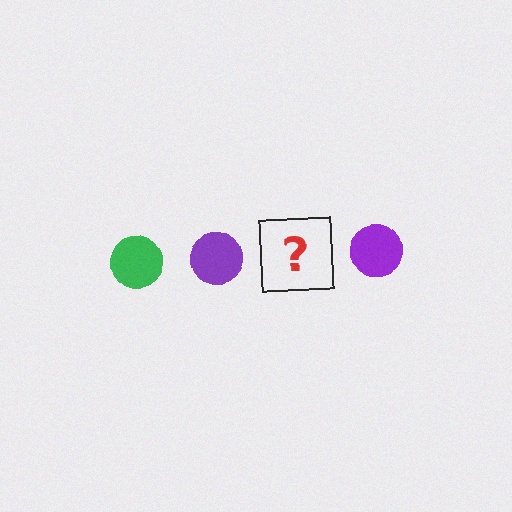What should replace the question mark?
The question mark should be replaced with a green circle.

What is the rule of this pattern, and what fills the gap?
The rule is that the pattern cycles through green, purple circles. The gap should be filled with a green circle.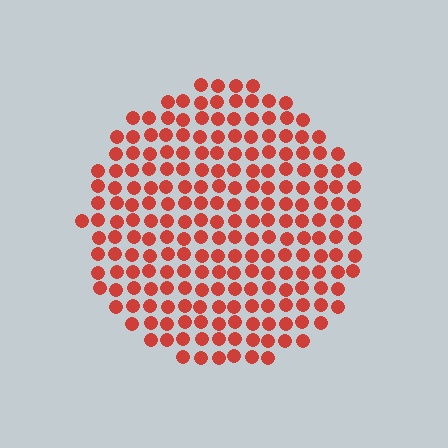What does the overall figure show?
The overall figure shows a circle.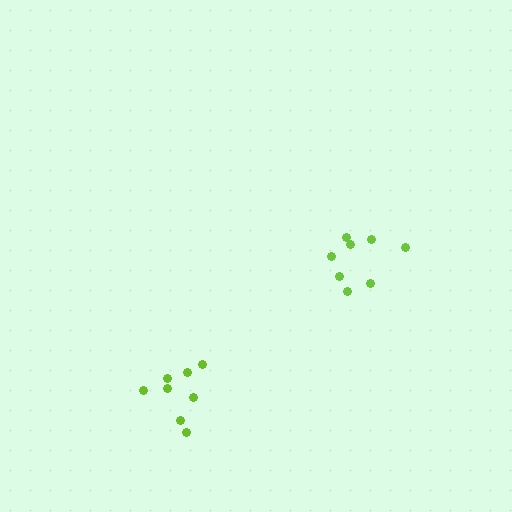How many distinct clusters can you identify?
There are 2 distinct clusters.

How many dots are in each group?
Group 1: 8 dots, Group 2: 8 dots (16 total).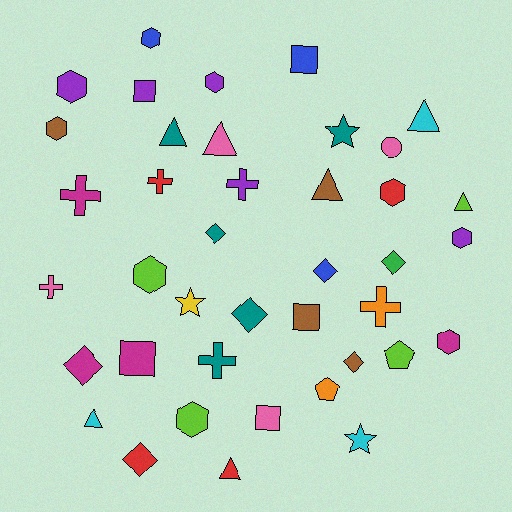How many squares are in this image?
There are 5 squares.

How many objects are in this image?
There are 40 objects.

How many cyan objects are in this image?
There are 3 cyan objects.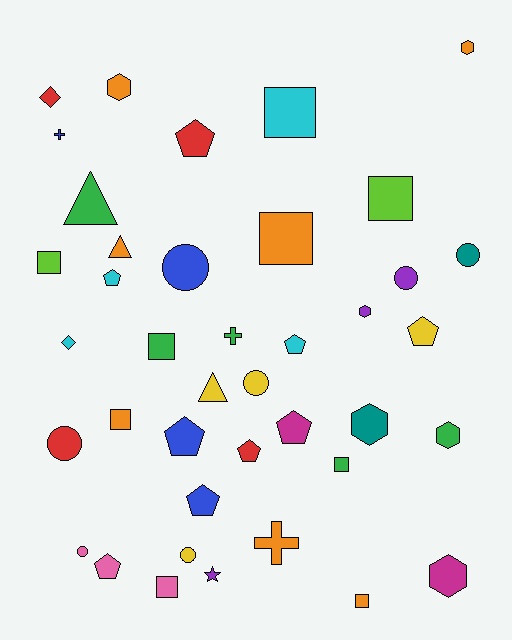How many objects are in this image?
There are 40 objects.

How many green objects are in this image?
There are 5 green objects.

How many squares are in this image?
There are 9 squares.